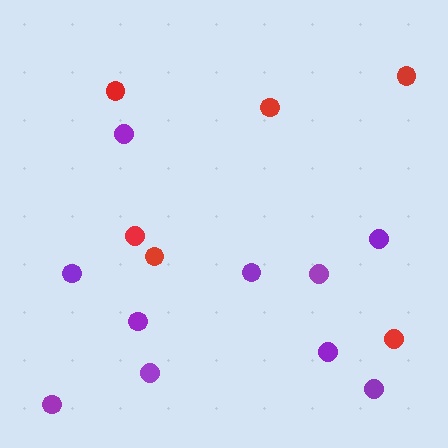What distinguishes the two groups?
There are 2 groups: one group of red circles (6) and one group of purple circles (10).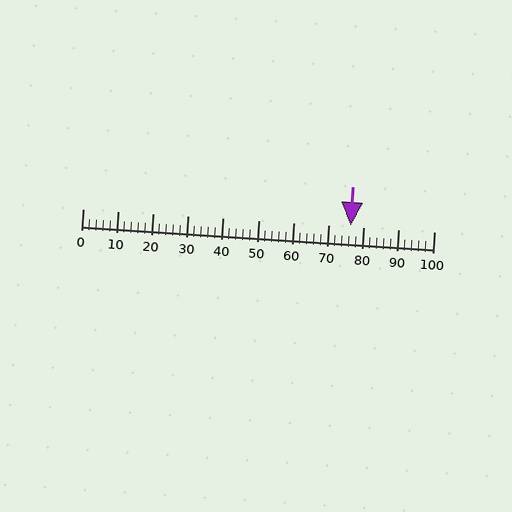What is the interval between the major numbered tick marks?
The major tick marks are spaced 10 units apart.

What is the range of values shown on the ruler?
The ruler shows values from 0 to 100.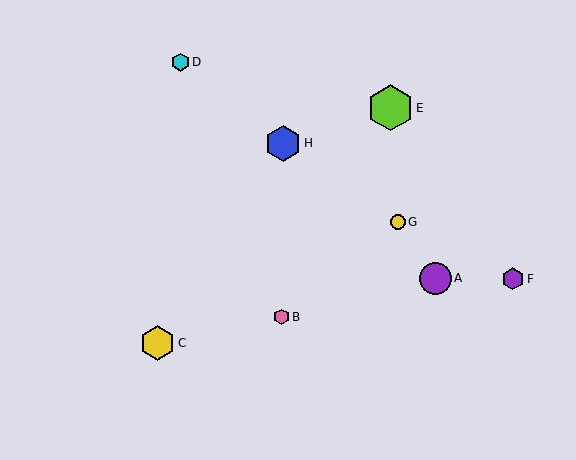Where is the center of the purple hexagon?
The center of the purple hexagon is at (513, 279).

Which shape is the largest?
The lime hexagon (labeled E) is the largest.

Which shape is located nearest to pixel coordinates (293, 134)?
The blue hexagon (labeled H) at (283, 144) is nearest to that location.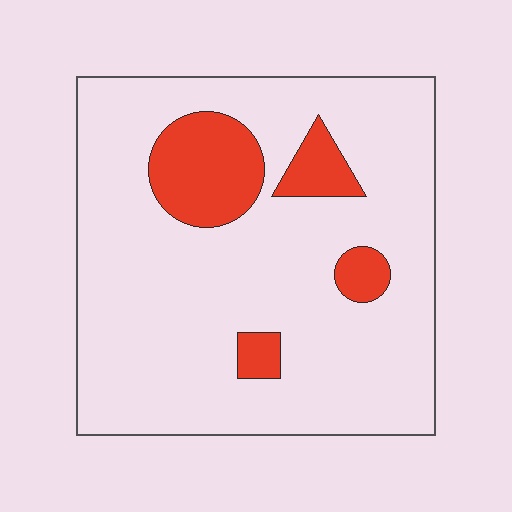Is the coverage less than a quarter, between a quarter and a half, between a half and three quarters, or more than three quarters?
Less than a quarter.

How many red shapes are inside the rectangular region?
4.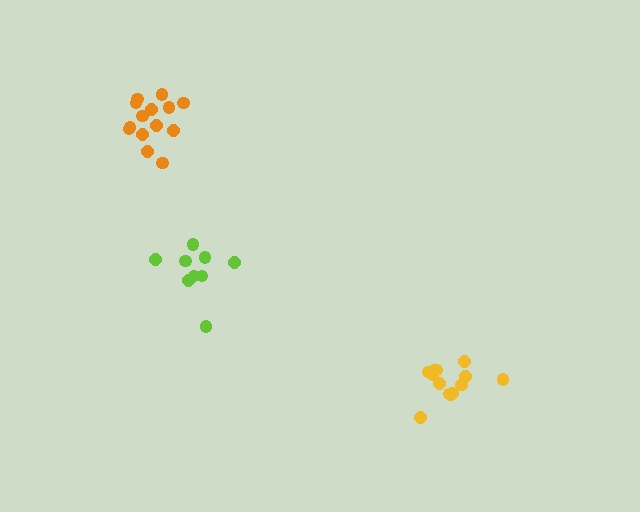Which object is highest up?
The orange cluster is topmost.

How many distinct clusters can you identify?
There are 3 distinct clusters.